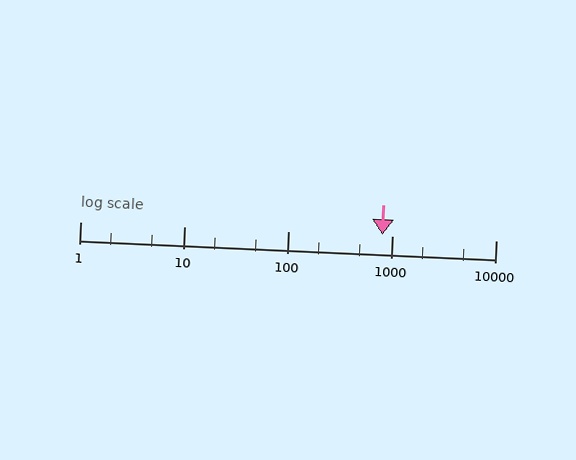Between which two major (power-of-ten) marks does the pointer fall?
The pointer is between 100 and 1000.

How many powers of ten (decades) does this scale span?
The scale spans 4 decades, from 1 to 10000.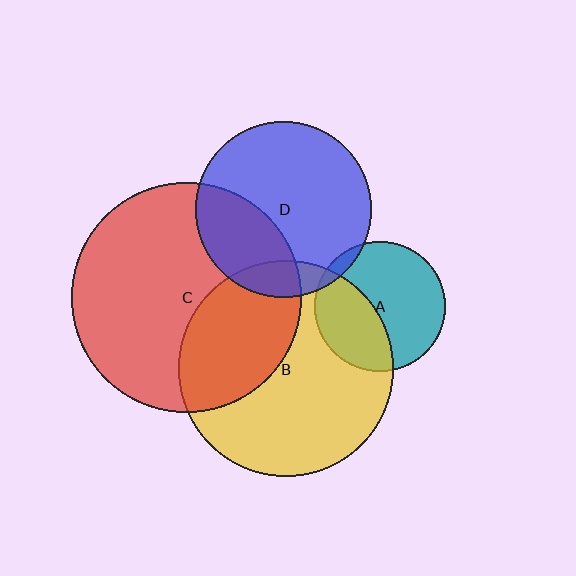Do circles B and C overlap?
Yes.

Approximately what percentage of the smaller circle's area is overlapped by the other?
Approximately 35%.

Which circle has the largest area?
Circle C (red).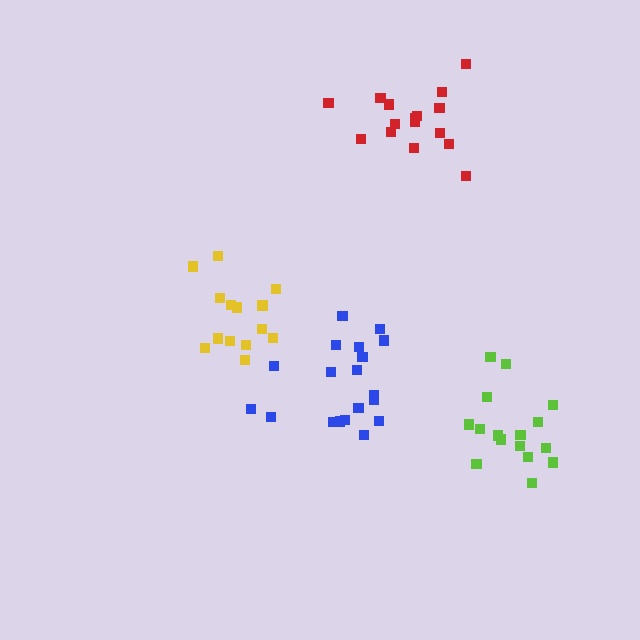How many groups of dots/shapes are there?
There are 4 groups.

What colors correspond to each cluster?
The clusters are colored: blue, yellow, red, lime.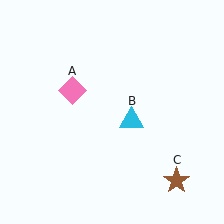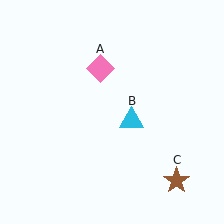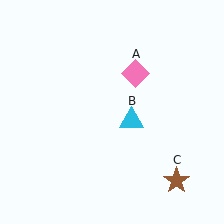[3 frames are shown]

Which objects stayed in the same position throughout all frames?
Cyan triangle (object B) and brown star (object C) remained stationary.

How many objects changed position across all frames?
1 object changed position: pink diamond (object A).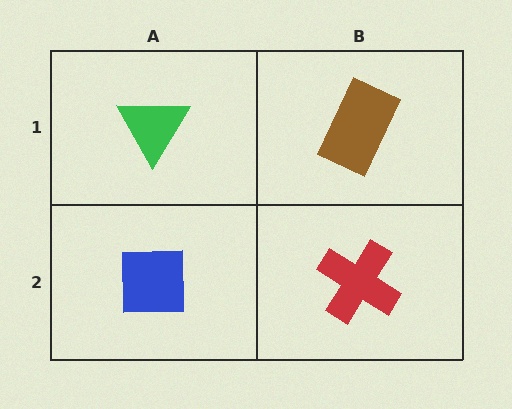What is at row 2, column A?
A blue square.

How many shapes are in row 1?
2 shapes.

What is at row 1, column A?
A green triangle.